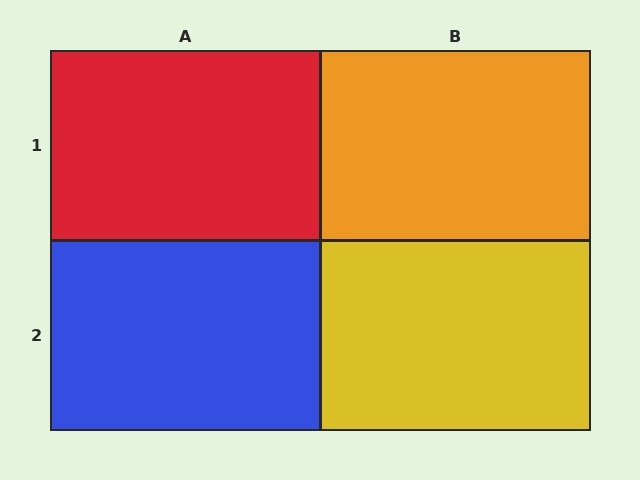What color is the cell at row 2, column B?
Yellow.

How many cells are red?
1 cell is red.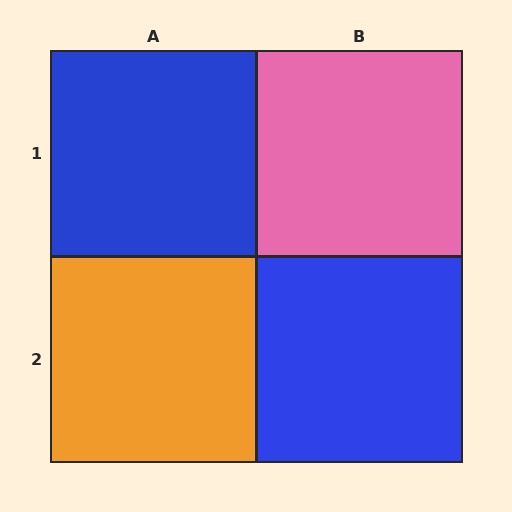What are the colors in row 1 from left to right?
Blue, pink.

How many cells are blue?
2 cells are blue.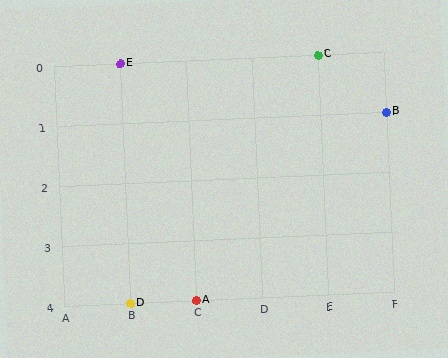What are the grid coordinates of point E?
Point E is at grid coordinates (B, 0).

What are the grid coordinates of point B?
Point B is at grid coordinates (F, 1).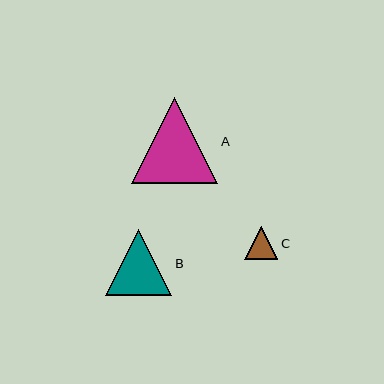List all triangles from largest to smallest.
From largest to smallest: A, B, C.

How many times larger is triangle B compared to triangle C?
Triangle B is approximately 2.0 times the size of triangle C.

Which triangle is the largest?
Triangle A is the largest with a size of approximately 86 pixels.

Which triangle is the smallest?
Triangle C is the smallest with a size of approximately 33 pixels.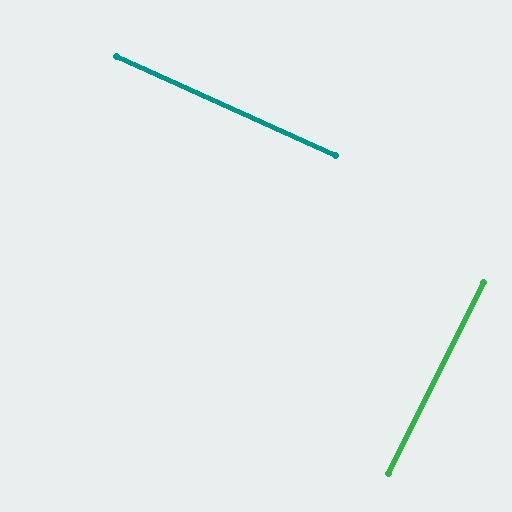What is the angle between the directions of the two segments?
Approximately 88 degrees.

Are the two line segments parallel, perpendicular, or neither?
Perpendicular — they meet at approximately 88°.